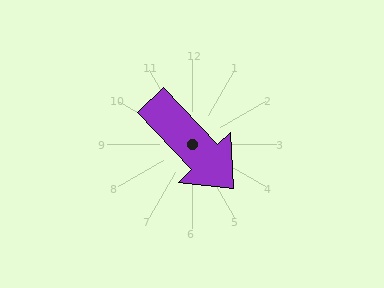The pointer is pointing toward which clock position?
Roughly 5 o'clock.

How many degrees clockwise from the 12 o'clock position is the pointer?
Approximately 137 degrees.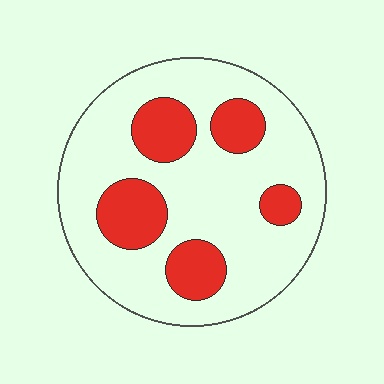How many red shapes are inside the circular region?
5.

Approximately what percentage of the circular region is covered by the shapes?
Approximately 25%.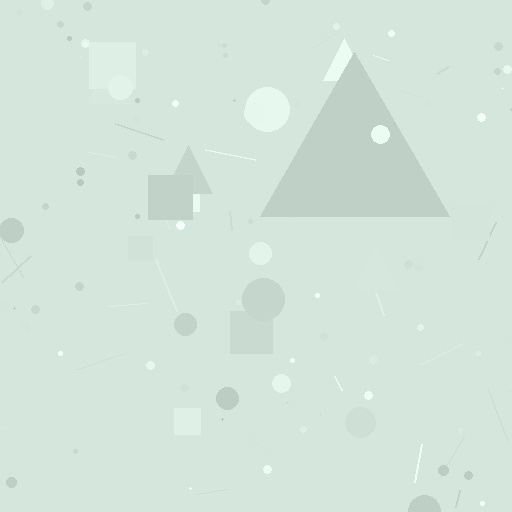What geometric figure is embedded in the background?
A triangle is embedded in the background.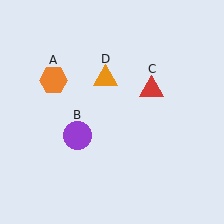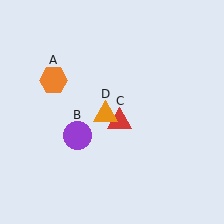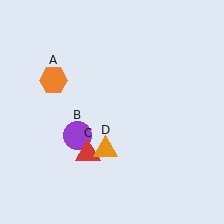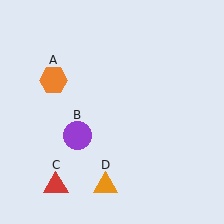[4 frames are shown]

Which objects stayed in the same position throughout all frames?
Orange hexagon (object A) and purple circle (object B) remained stationary.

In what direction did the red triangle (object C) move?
The red triangle (object C) moved down and to the left.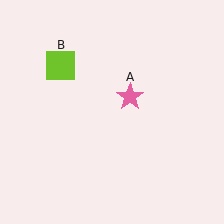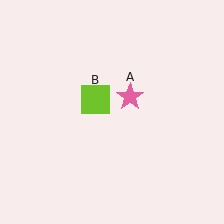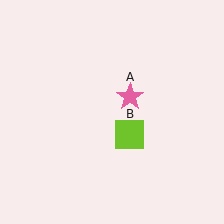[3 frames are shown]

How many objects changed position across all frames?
1 object changed position: lime square (object B).